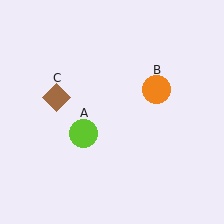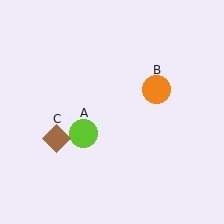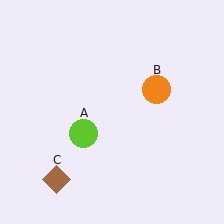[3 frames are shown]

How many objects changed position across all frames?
1 object changed position: brown diamond (object C).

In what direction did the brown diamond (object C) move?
The brown diamond (object C) moved down.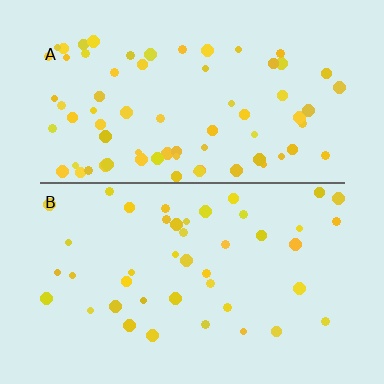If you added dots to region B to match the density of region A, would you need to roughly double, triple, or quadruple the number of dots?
Approximately double.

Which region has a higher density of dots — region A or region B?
A (the top).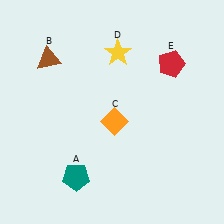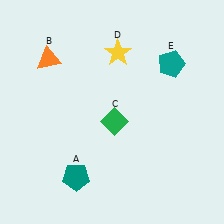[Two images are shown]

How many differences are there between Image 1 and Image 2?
There are 3 differences between the two images.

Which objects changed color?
B changed from brown to orange. C changed from orange to green. E changed from red to teal.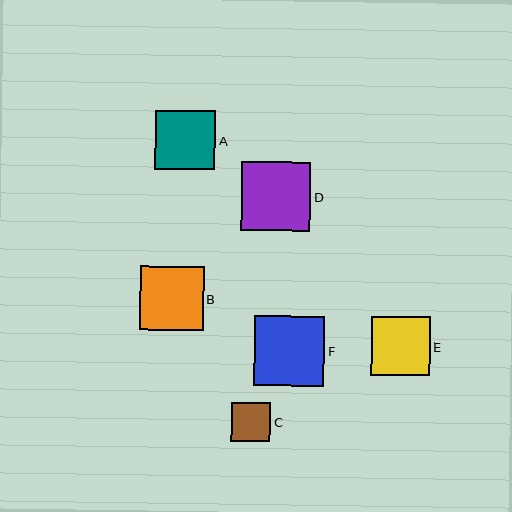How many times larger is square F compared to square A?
Square F is approximately 1.2 times the size of square A.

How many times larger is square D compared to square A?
Square D is approximately 1.2 times the size of square A.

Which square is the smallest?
Square C is the smallest with a size of approximately 39 pixels.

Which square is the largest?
Square F is the largest with a size of approximately 70 pixels.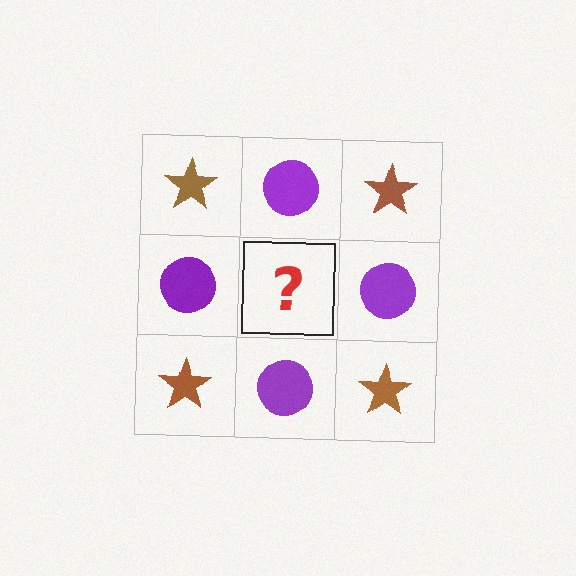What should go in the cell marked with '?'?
The missing cell should contain a brown star.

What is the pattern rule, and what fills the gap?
The rule is that it alternates brown star and purple circle in a checkerboard pattern. The gap should be filled with a brown star.